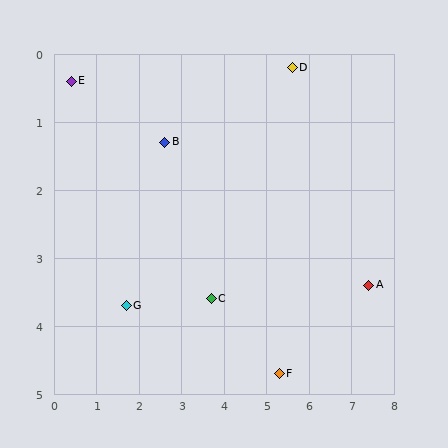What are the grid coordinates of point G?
Point G is at approximately (1.7, 3.7).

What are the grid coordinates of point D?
Point D is at approximately (5.6, 0.2).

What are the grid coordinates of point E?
Point E is at approximately (0.4, 0.4).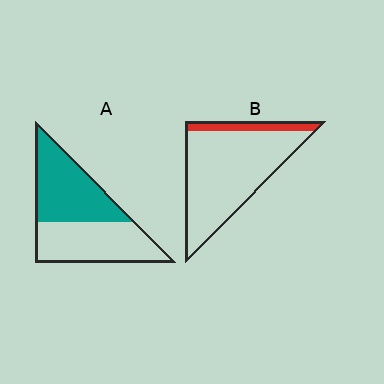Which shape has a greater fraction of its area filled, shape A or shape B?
Shape A.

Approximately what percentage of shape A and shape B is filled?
A is approximately 50% and B is approximately 15%.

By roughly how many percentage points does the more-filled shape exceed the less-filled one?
By roughly 35 percentage points (A over B).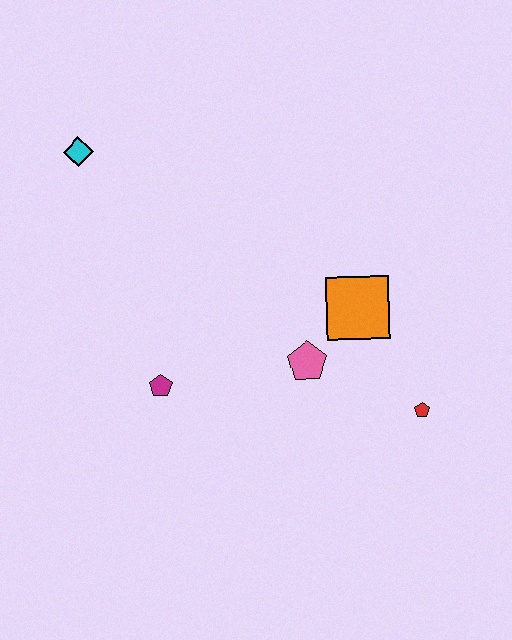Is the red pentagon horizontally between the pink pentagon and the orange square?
No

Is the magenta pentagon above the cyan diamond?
No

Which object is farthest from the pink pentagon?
The cyan diamond is farthest from the pink pentagon.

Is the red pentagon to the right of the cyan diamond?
Yes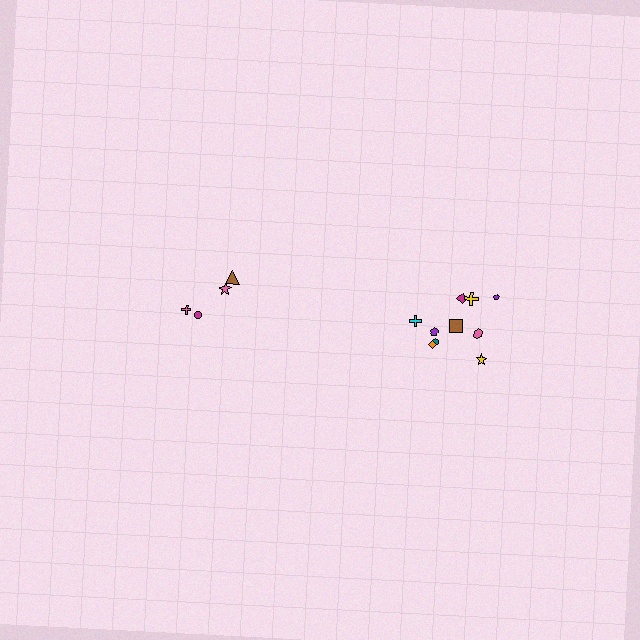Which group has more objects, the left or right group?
The right group.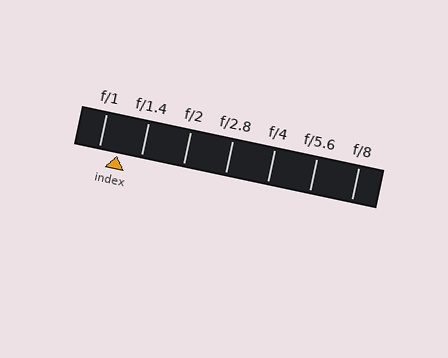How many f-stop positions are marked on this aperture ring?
There are 7 f-stop positions marked.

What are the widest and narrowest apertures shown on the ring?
The widest aperture shown is f/1 and the narrowest is f/8.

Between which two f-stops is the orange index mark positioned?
The index mark is between f/1 and f/1.4.